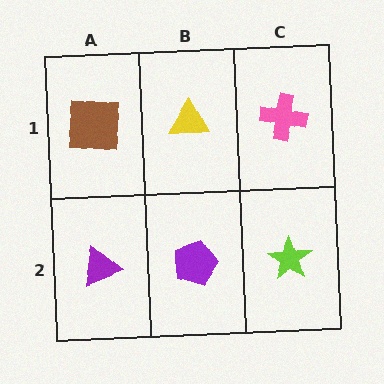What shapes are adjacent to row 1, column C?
A lime star (row 2, column C), a yellow triangle (row 1, column B).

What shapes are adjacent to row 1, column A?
A purple triangle (row 2, column A), a yellow triangle (row 1, column B).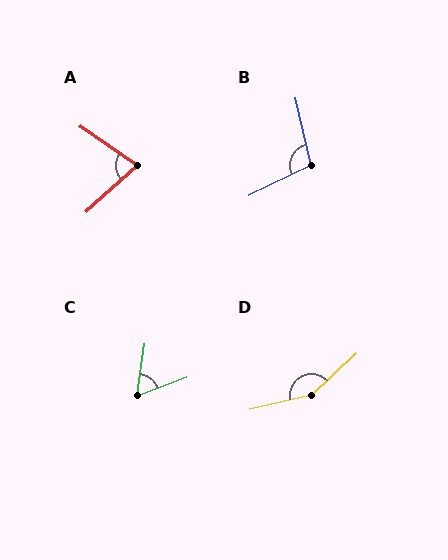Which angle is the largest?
D, at approximately 150 degrees.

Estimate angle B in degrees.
Approximately 103 degrees.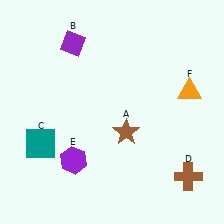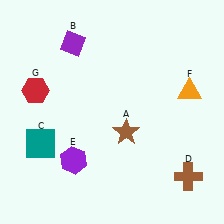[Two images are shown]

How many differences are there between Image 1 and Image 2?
There is 1 difference between the two images.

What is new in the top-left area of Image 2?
A red hexagon (G) was added in the top-left area of Image 2.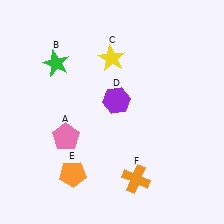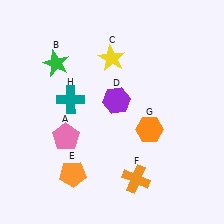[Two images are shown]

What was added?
An orange hexagon (G), a teal cross (H) were added in Image 2.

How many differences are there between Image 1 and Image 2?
There are 2 differences between the two images.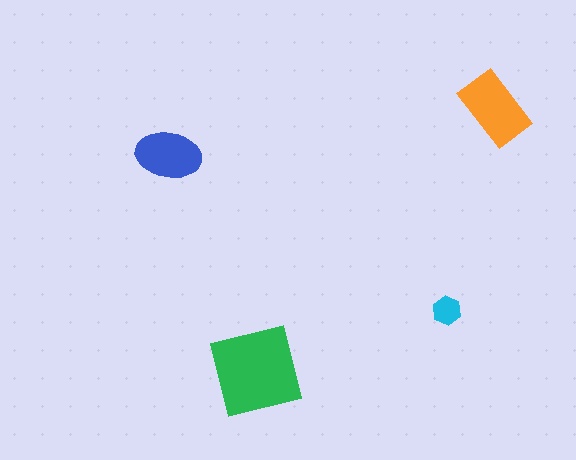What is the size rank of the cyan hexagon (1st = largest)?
4th.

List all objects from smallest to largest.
The cyan hexagon, the blue ellipse, the orange rectangle, the green square.